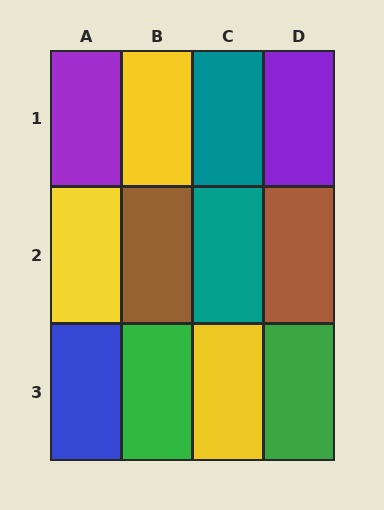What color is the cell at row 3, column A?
Blue.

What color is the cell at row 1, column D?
Purple.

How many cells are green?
2 cells are green.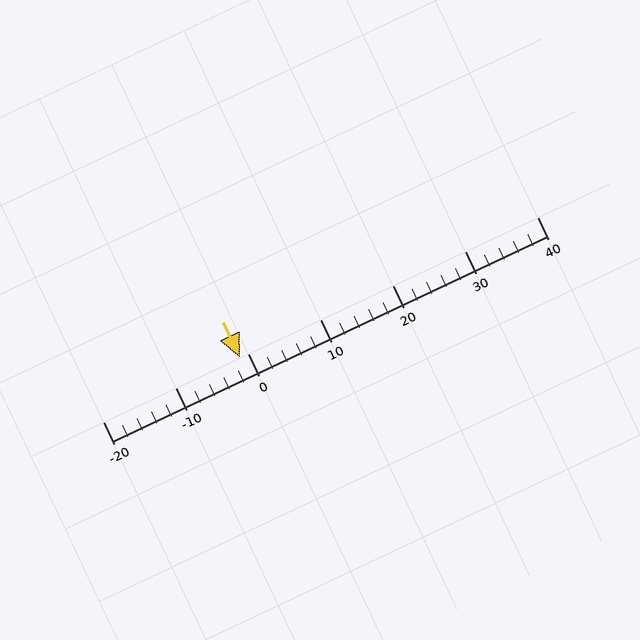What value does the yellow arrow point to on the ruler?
The yellow arrow points to approximately -1.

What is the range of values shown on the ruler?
The ruler shows values from -20 to 40.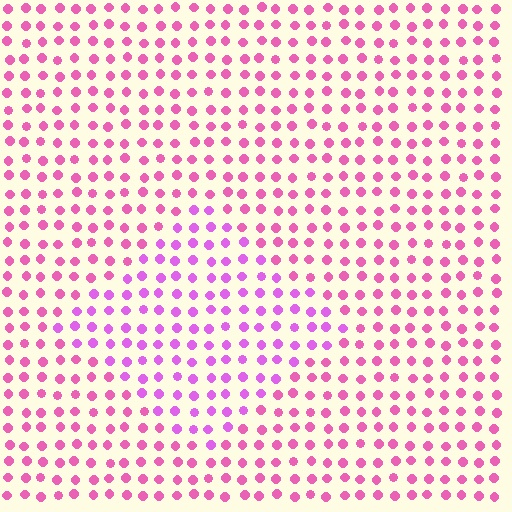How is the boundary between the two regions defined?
The boundary is defined purely by a slight shift in hue (about 28 degrees). Spacing, size, and orientation are identical on both sides.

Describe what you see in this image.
The image is filled with small pink elements in a uniform arrangement. A diamond-shaped region is visible where the elements are tinted to a slightly different hue, forming a subtle color boundary.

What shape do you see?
I see a diamond.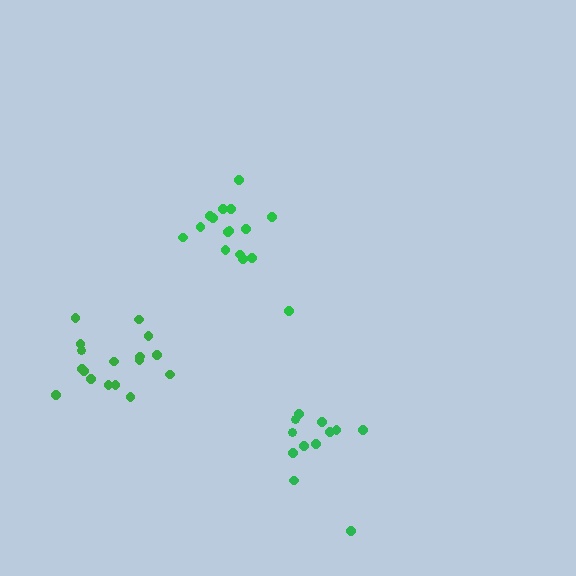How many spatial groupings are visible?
There are 3 spatial groupings.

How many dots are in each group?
Group 1: 17 dots, Group 2: 16 dots, Group 3: 12 dots (45 total).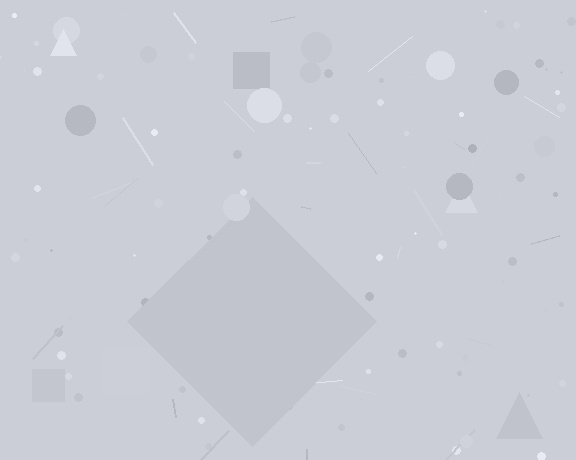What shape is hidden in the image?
A diamond is hidden in the image.